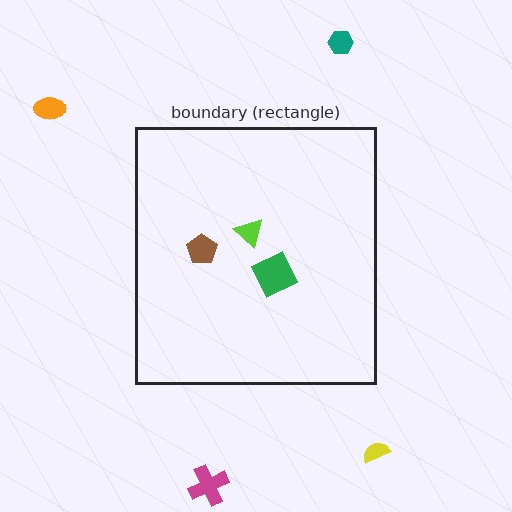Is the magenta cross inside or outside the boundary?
Outside.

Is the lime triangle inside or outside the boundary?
Inside.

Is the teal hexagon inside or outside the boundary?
Outside.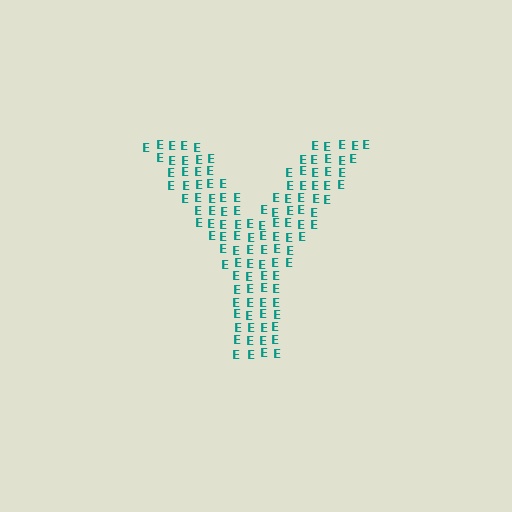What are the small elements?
The small elements are letter E's.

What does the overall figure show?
The overall figure shows the letter Y.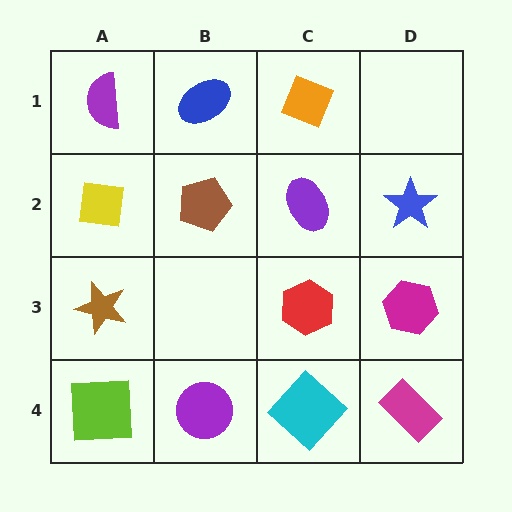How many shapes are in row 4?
4 shapes.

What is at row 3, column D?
A magenta hexagon.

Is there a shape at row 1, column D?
No, that cell is empty.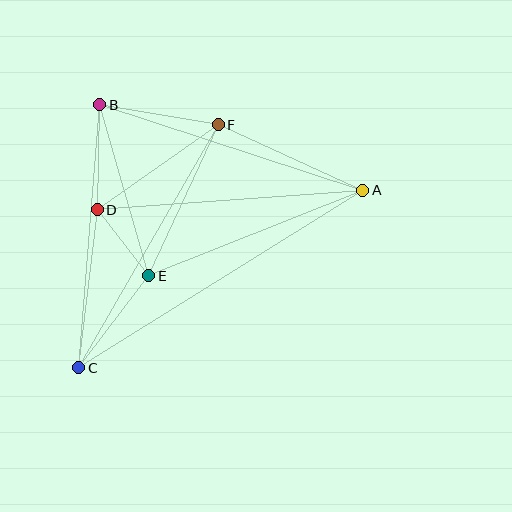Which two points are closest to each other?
Points D and E are closest to each other.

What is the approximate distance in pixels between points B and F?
The distance between B and F is approximately 120 pixels.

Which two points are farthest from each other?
Points A and C are farthest from each other.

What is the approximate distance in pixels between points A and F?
The distance between A and F is approximately 159 pixels.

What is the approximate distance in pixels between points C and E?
The distance between C and E is approximately 115 pixels.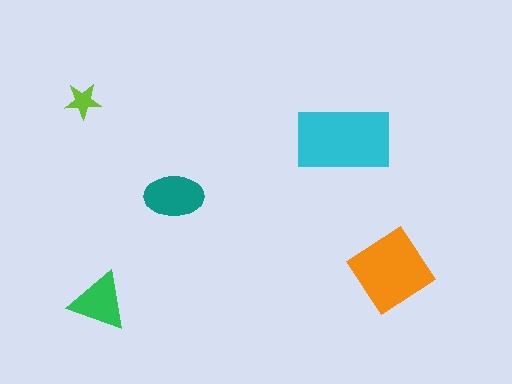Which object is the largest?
The cyan rectangle.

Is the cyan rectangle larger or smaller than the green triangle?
Larger.